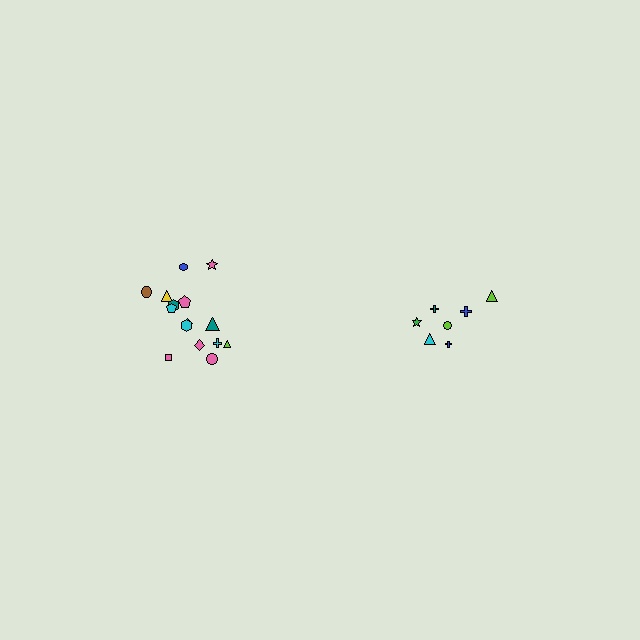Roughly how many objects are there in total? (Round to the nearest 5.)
Roughly 20 objects in total.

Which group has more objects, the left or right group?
The left group.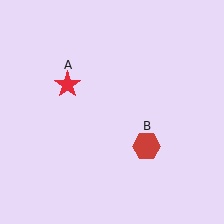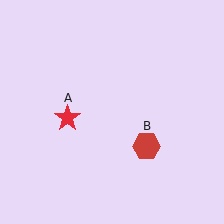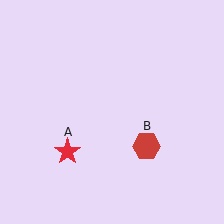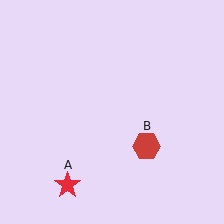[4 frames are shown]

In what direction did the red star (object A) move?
The red star (object A) moved down.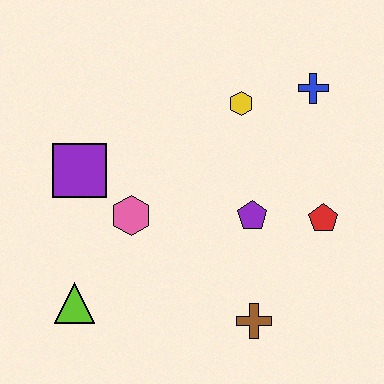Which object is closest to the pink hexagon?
The purple square is closest to the pink hexagon.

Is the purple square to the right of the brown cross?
No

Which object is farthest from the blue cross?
The lime triangle is farthest from the blue cross.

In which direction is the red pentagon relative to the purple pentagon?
The red pentagon is to the right of the purple pentagon.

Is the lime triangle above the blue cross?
No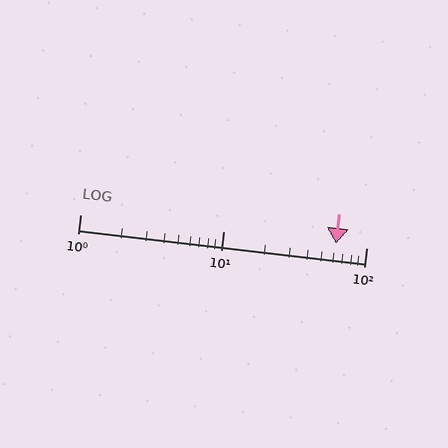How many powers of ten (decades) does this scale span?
The scale spans 2 decades, from 1 to 100.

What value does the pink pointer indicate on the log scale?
The pointer indicates approximately 61.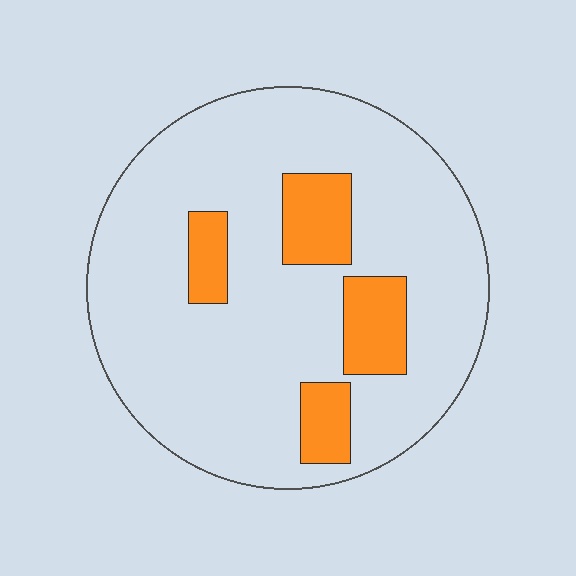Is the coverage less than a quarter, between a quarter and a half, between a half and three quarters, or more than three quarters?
Less than a quarter.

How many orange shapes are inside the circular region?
4.